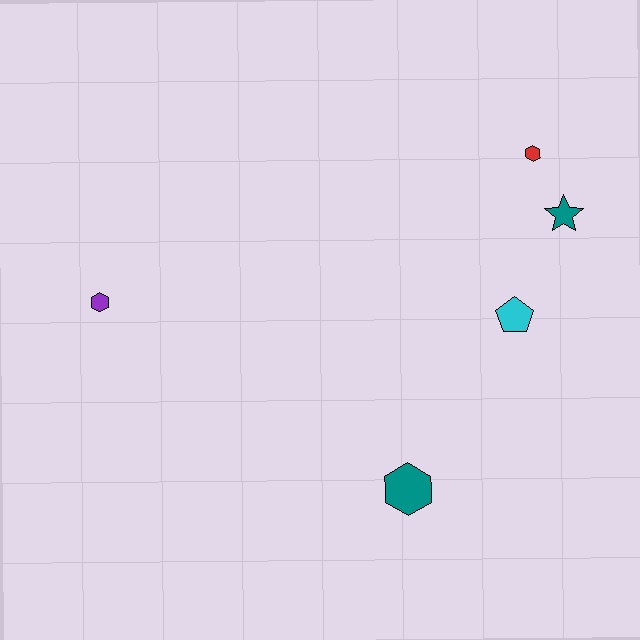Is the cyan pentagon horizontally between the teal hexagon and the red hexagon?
Yes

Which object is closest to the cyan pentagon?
The teal star is closest to the cyan pentagon.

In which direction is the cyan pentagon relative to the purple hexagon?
The cyan pentagon is to the right of the purple hexagon.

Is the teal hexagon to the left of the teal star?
Yes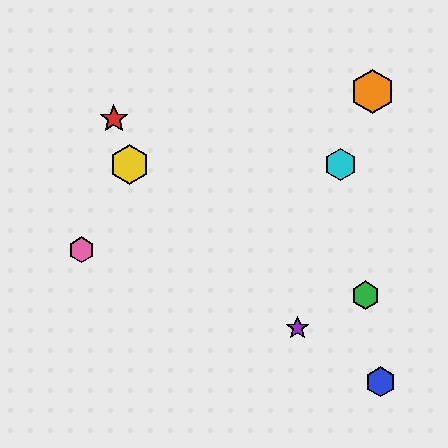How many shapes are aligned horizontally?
2 shapes (the yellow hexagon, the cyan hexagon) are aligned horizontally.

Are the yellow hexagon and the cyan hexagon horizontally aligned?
Yes, both are at y≈164.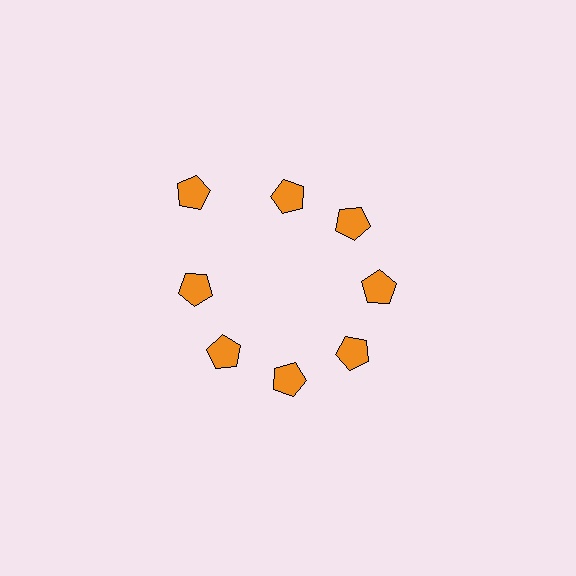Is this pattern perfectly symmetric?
No. The 8 orange pentagons are arranged in a ring, but one element near the 10 o'clock position is pushed outward from the center, breaking the 8-fold rotational symmetry.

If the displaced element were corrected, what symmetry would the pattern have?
It would have 8-fold rotational symmetry — the pattern would map onto itself every 45 degrees.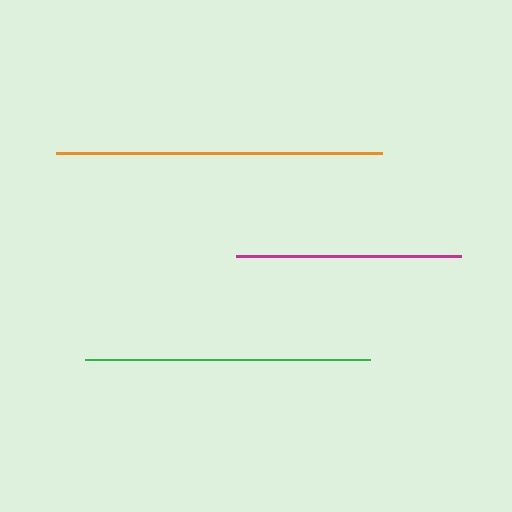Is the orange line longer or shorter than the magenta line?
The orange line is longer than the magenta line.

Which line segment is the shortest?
The magenta line is the shortest at approximately 225 pixels.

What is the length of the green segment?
The green segment is approximately 285 pixels long.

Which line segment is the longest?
The orange line is the longest at approximately 326 pixels.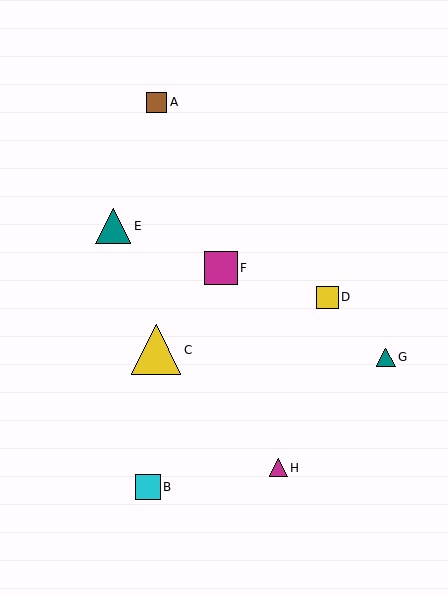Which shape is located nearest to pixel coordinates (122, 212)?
The teal triangle (labeled E) at (113, 226) is nearest to that location.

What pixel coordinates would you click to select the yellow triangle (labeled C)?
Click at (156, 350) to select the yellow triangle C.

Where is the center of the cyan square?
The center of the cyan square is at (148, 487).